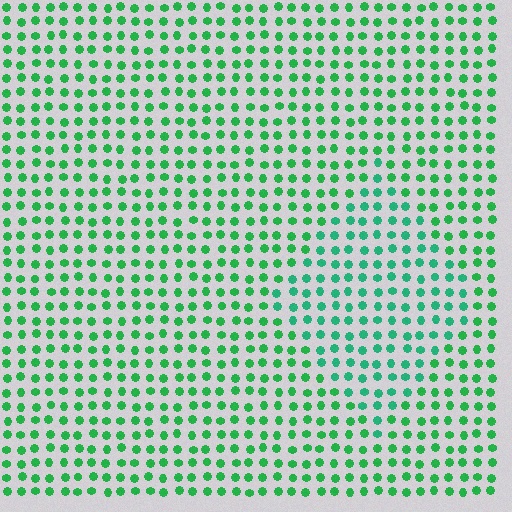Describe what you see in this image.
The image is filled with small green elements in a uniform arrangement. A diamond-shaped region is visible where the elements are tinted to a slightly different hue, forming a subtle color boundary.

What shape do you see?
I see a diamond.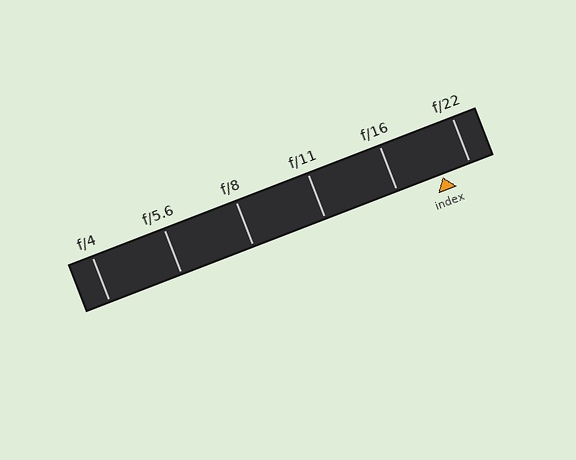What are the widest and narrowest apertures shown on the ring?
The widest aperture shown is f/4 and the narrowest is f/22.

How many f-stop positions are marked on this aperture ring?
There are 6 f-stop positions marked.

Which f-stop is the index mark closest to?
The index mark is closest to f/22.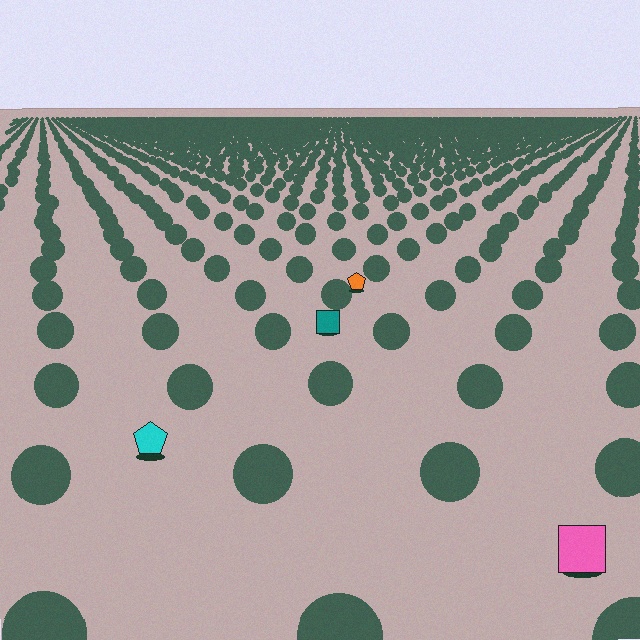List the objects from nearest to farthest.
From nearest to farthest: the pink square, the cyan pentagon, the teal square, the orange pentagon.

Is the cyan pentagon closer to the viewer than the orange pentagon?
Yes. The cyan pentagon is closer — you can tell from the texture gradient: the ground texture is coarser near it.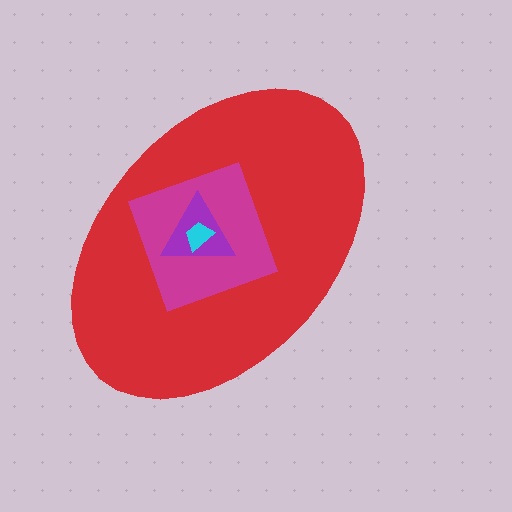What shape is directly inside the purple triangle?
The cyan trapezoid.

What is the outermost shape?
The red ellipse.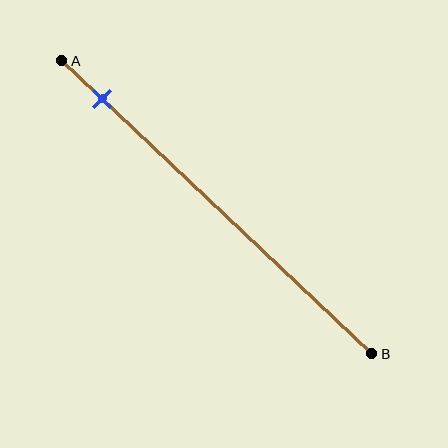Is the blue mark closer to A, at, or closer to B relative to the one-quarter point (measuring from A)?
The blue mark is closer to point A than the one-quarter point of segment AB.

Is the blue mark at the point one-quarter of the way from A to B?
No, the mark is at about 15% from A, not at the 25% one-quarter point.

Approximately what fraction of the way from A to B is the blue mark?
The blue mark is approximately 15% of the way from A to B.